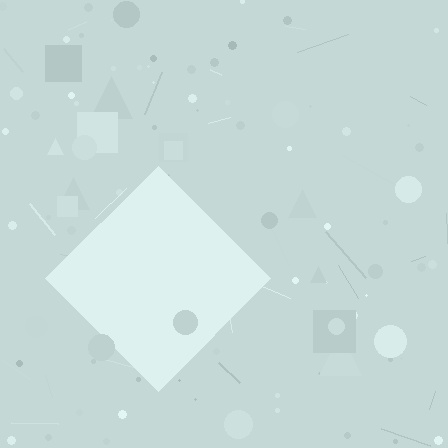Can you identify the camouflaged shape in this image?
The camouflaged shape is a diamond.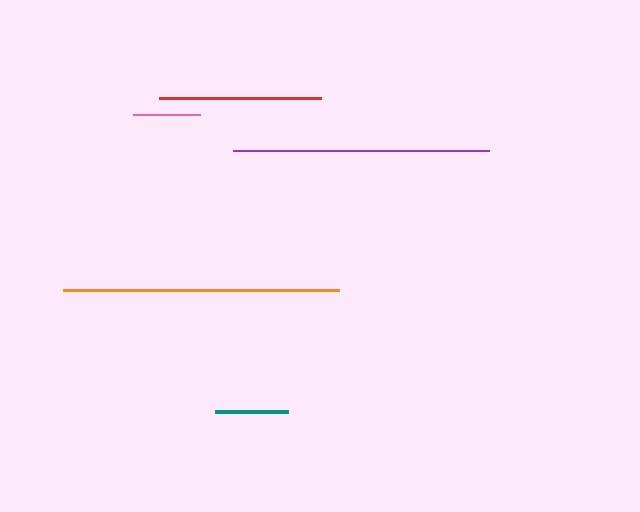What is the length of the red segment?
The red segment is approximately 162 pixels long.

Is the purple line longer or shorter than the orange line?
The orange line is longer than the purple line.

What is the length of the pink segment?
The pink segment is approximately 68 pixels long.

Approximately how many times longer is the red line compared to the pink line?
The red line is approximately 2.4 times the length of the pink line.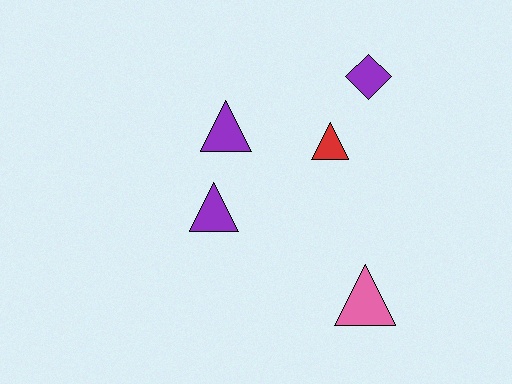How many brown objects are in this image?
There are no brown objects.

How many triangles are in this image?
There are 4 triangles.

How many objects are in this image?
There are 5 objects.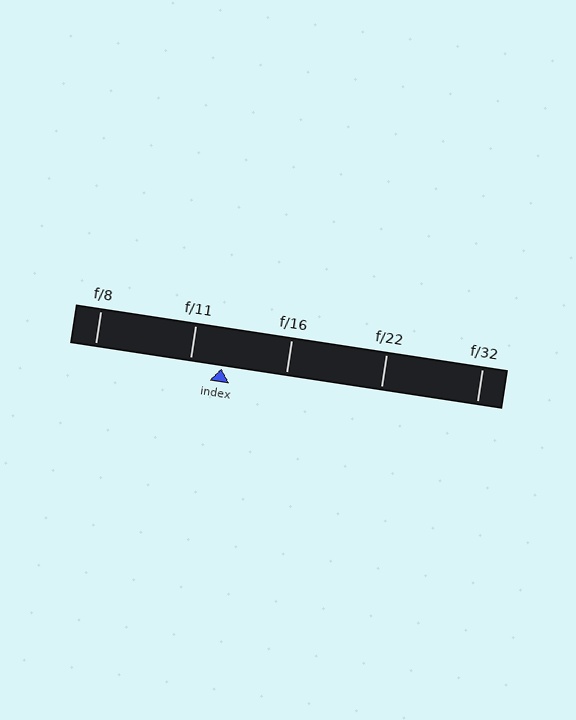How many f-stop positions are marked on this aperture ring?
There are 5 f-stop positions marked.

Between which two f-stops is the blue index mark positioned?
The index mark is between f/11 and f/16.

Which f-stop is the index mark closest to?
The index mark is closest to f/11.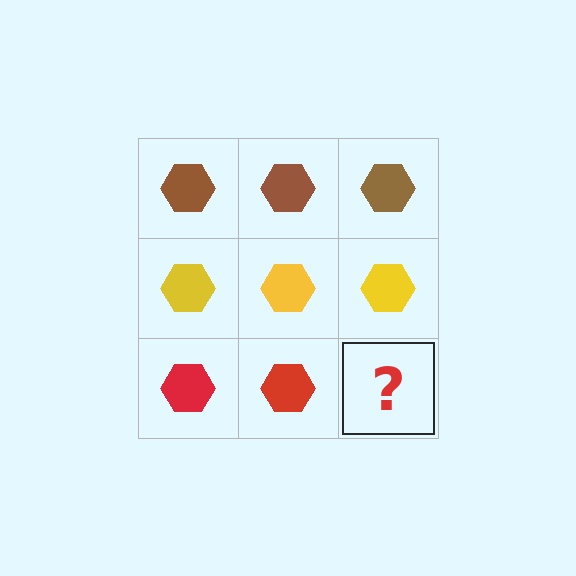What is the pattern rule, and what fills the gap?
The rule is that each row has a consistent color. The gap should be filled with a red hexagon.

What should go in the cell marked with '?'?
The missing cell should contain a red hexagon.